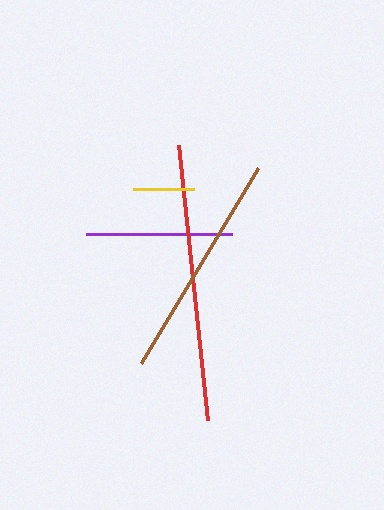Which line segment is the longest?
The red line is the longest at approximately 276 pixels.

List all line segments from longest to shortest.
From longest to shortest: red, brown, purple, yellow.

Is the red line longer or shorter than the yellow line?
The red line is longer than the yellow line.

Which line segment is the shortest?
The yellow line is the shortest at approximately 62 pixels.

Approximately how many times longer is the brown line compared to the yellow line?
The brown line is approximately 3.7 times the length of the yellow line.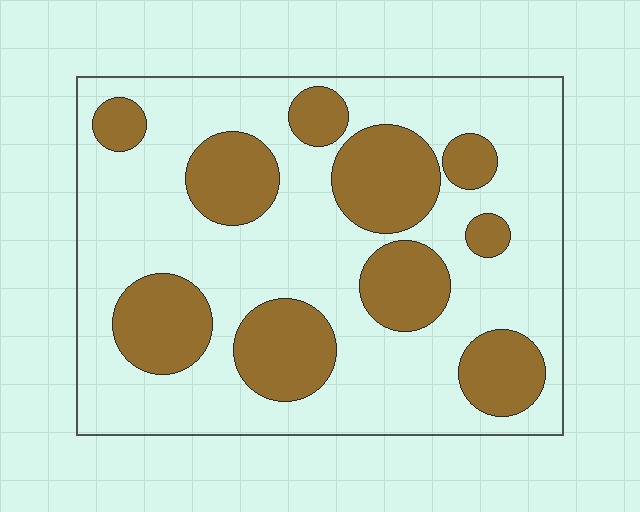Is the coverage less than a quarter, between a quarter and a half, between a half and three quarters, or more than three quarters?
Between a quarter and a half.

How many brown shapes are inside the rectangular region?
10.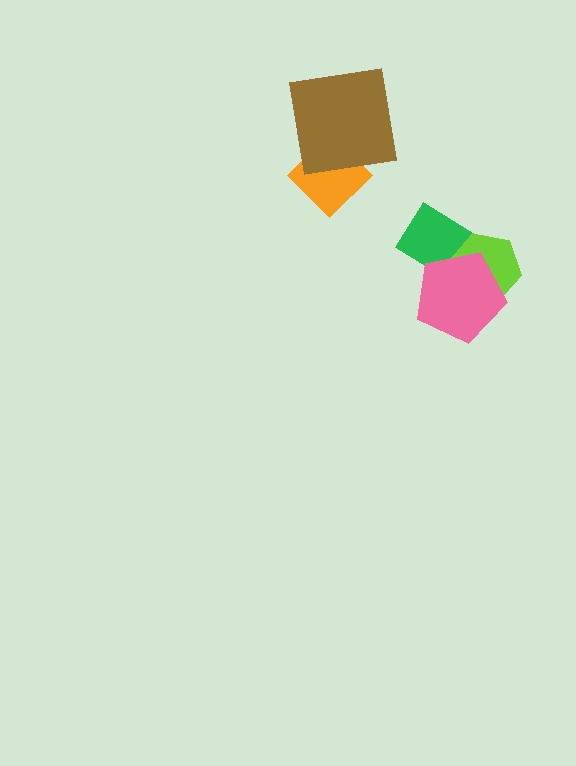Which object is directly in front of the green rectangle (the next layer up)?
The lime hexagon is directly in front of the green rectangle.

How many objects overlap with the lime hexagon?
2 objects overlap with the lime hexagon.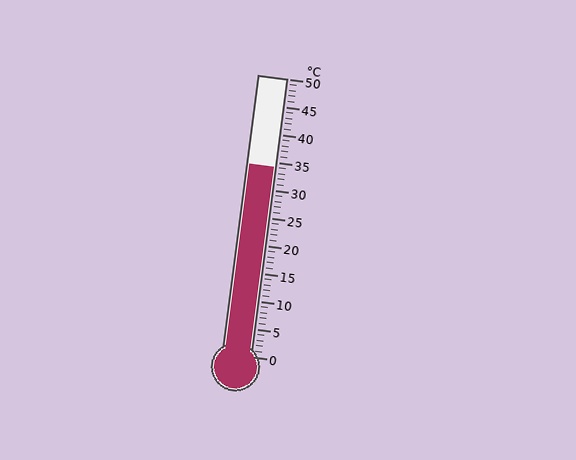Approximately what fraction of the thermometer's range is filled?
The thermometer is filled to approximately 70% of its range.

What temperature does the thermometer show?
The thermometer shows approximately 34°C.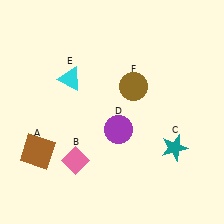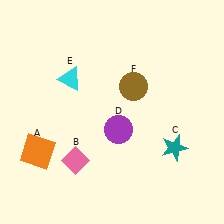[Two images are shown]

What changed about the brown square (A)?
In Image 1, A is brown. In Image 2, it changed to orange.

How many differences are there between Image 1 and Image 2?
There is 1 difference between the two images.